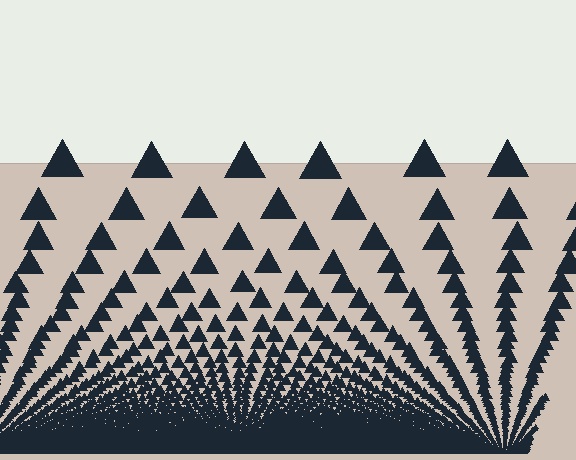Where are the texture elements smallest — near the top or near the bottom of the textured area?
Near the bottom.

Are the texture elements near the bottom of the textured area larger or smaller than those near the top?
Smaller. The gradient is inverted — elements near the bottom are smaller and denser.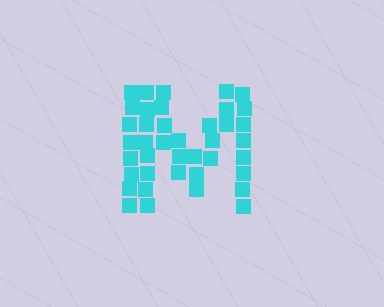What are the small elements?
The small elements are squares.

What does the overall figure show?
The overall figure shows the letter M.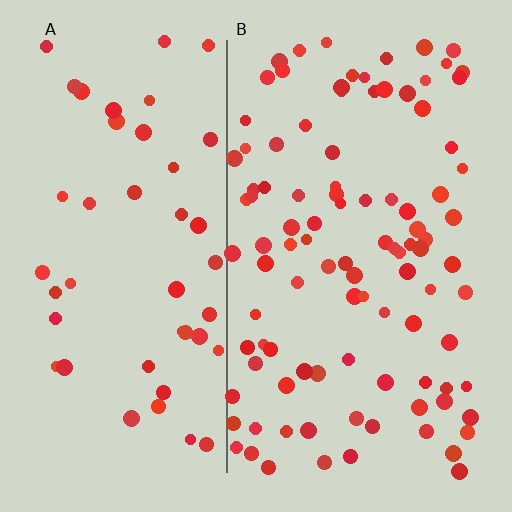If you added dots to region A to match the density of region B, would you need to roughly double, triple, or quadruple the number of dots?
Approximately double.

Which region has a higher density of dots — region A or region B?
B (the right).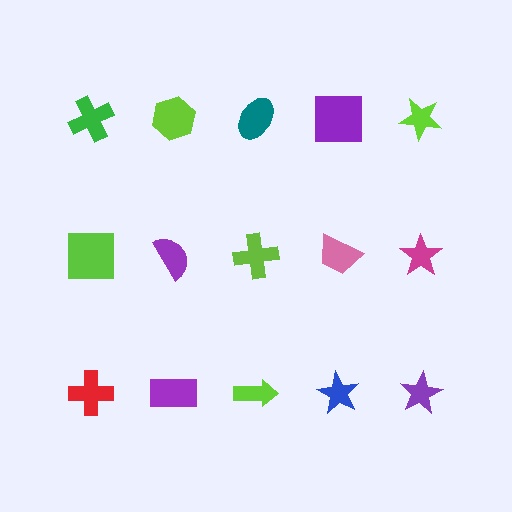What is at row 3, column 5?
A purple star.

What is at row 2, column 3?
A lime cross.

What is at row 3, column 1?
A red cross.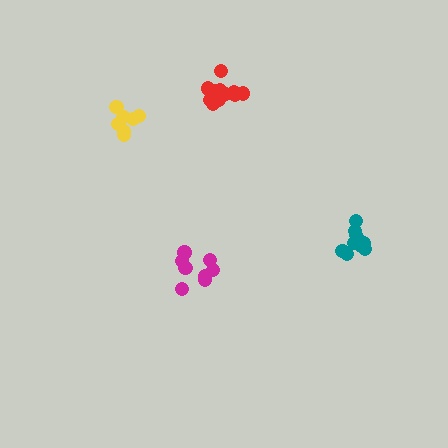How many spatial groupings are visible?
There are 4 spatial groupings.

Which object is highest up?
The red cluster is topmost.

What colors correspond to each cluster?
The clusters are colored: teal, yellow, magenta, red.